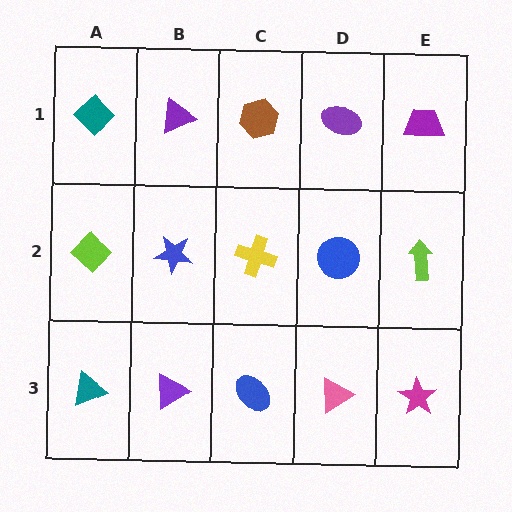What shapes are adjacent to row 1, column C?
A yellow cross (row 2, column C), a purple triangle (row 1, column B), a purple ellipse (row 1, column D).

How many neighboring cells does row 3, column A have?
2.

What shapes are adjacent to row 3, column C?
A yellow cross (row 2, column C), a purple triangle (row 3, column B), a pink triangle (row 3, column D).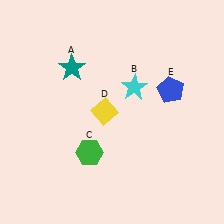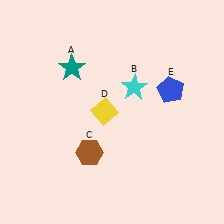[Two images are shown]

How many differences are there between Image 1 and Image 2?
There is 1 difference between the two images.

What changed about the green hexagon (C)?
In Image 1, C is green. In Image 2, it changed to brown.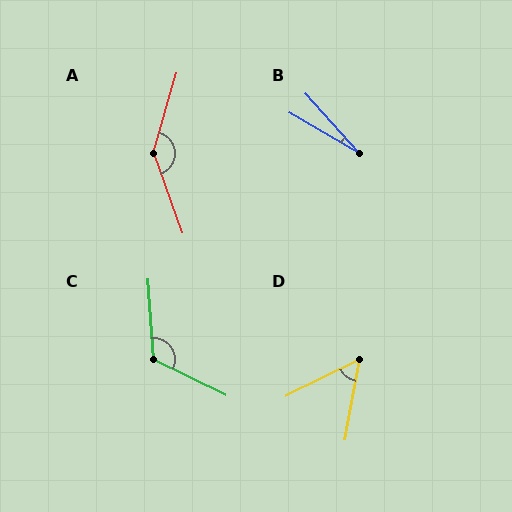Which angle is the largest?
A, at approximately 144 degrees.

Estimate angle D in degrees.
Approximately 54 degrees.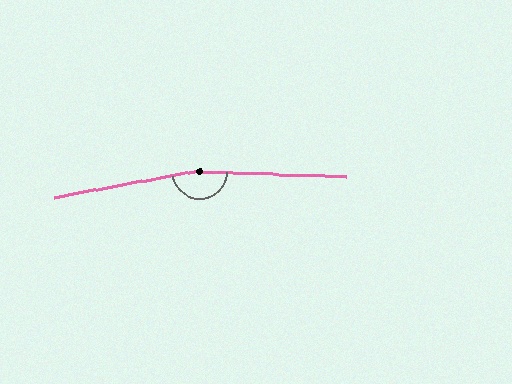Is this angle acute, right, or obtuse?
It is obtuse.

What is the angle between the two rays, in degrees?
Approximately 167 degrees.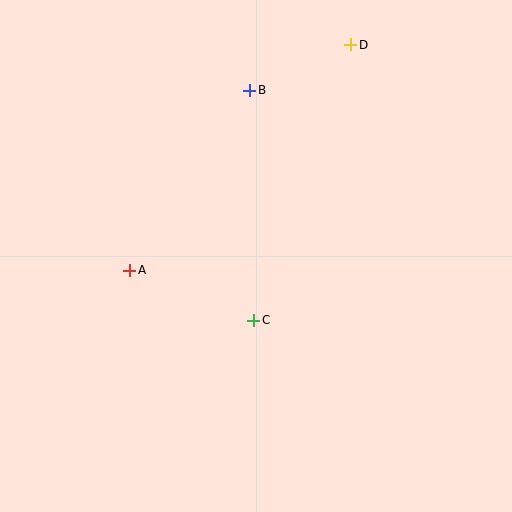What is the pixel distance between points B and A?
The distance between B and A is 217 pixels.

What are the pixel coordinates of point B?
Point B is at (250, 90).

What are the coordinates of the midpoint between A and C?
The midpoint between A and C is at (192, 295).